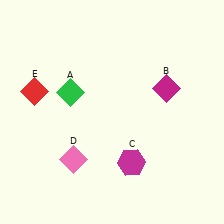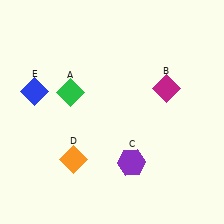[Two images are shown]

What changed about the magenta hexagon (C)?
In Image 1, C is magenta. In Image 2, it changed to purple.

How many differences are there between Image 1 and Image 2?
There are 3 differences between the two images.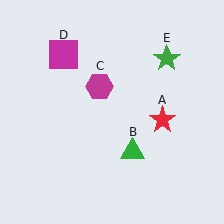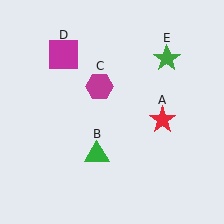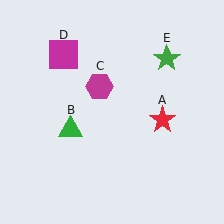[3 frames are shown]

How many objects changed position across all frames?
1 object changed position: green triangle (object B).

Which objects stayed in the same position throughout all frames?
Red star (object A) and magenta hexagon (object C) and magenta square (object D) and green star (object E) remained stationary.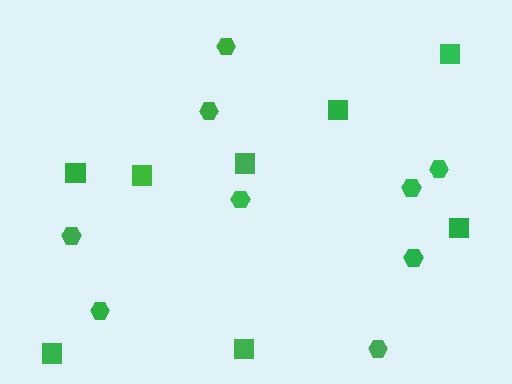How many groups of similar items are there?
There are 2 groups: one group of squares (8) and one group of hexagons (9).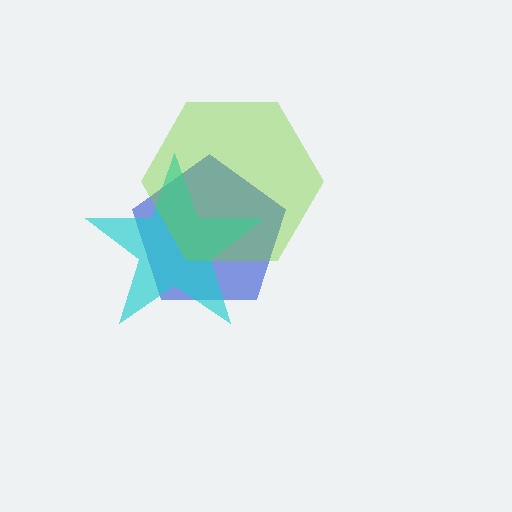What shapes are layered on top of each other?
The layered shapes are: a blue pentagon, a cyan star, a lime hexagon.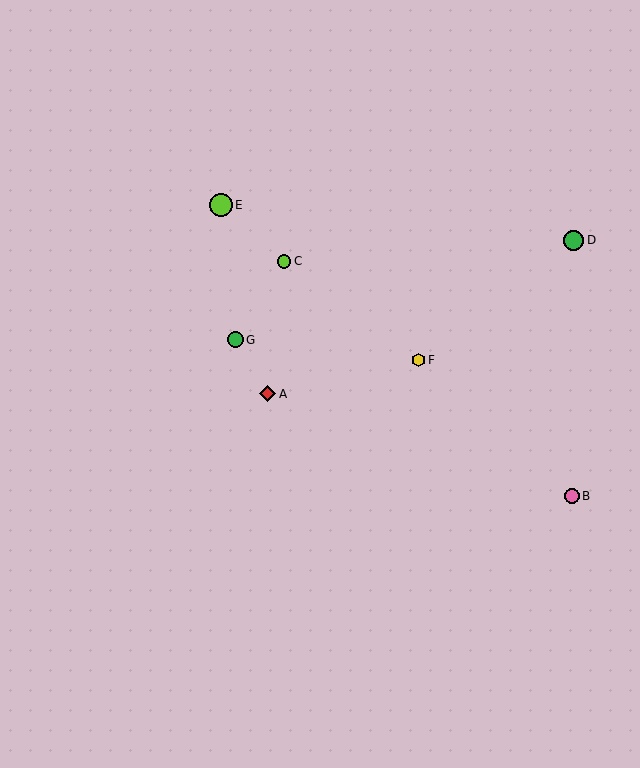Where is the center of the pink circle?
The center of the pink circle is at (572, 496).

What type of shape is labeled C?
Shape C is a lime circle.